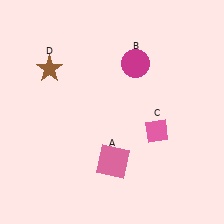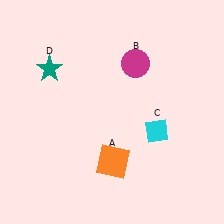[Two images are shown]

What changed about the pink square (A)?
In Image 1, A is pink. In Image 2, it changed to orange.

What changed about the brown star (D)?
In Image 1, D is brown. In Image 2, it changed to teal.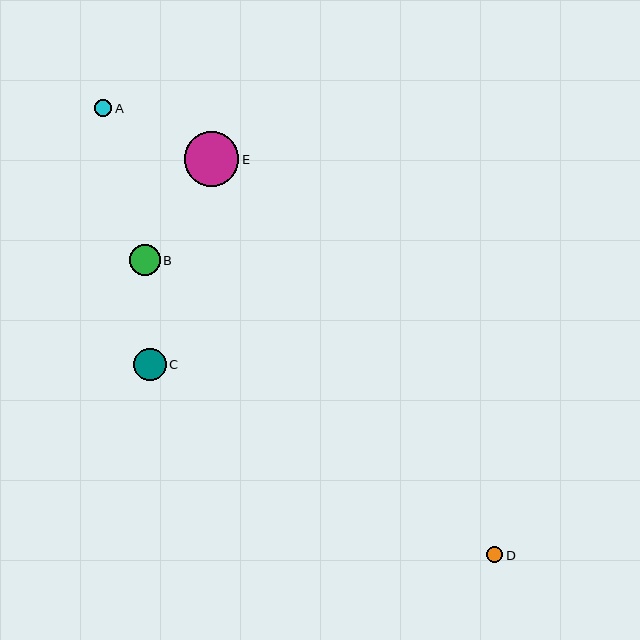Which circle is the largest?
Circle E is the largest with a size of approximately 55 pixels.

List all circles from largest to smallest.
From largest to smallest: E, C, B, A, D.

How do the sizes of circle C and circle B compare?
Circle C and circle B are approximately the same size.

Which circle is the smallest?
Circle D is the smallest with a size of approximately 16 pixels.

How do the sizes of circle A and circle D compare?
Circle A and circle D are approximately the same size.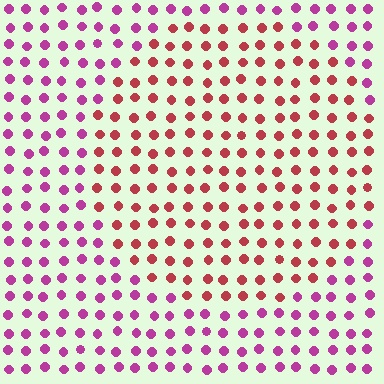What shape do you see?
I see a circle.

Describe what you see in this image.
The image is filled with small magenta elements in a uniform arrangement. A circle-shaped region is visible where the elements are tinted to a slightly different hue, forming a subtle color boundary.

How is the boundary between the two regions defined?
The boundary is defined purely by a slight shift in hue (about 40 degrees). Spacing, size, and orientation are identical on both sides.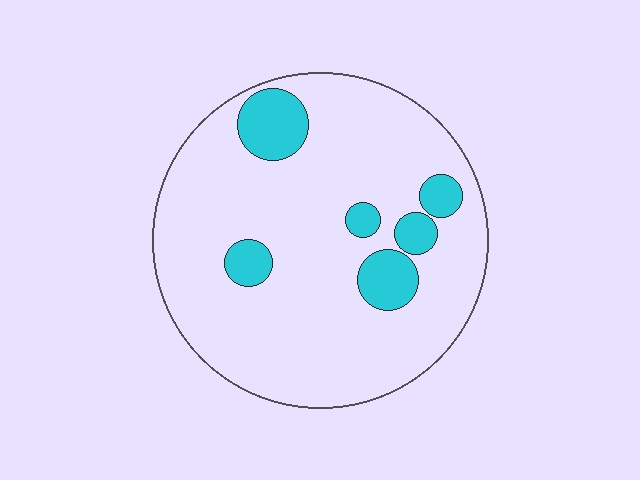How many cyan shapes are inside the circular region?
6.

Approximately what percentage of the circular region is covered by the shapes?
Approximately 15%.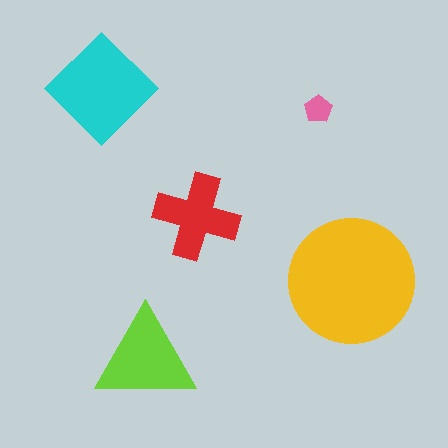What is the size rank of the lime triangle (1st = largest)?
3rd.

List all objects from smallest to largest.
The pink pentagon, the red cross, the lime triangle, the cyan diamond, the yellow circle.